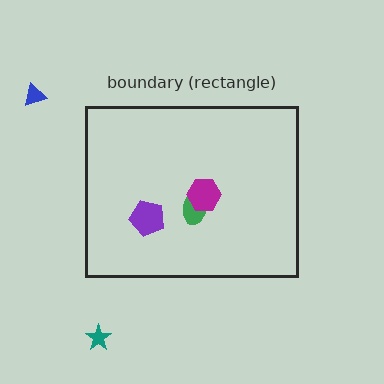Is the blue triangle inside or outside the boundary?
Outside.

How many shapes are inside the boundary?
3 inside, 2 outside.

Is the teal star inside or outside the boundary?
Outside.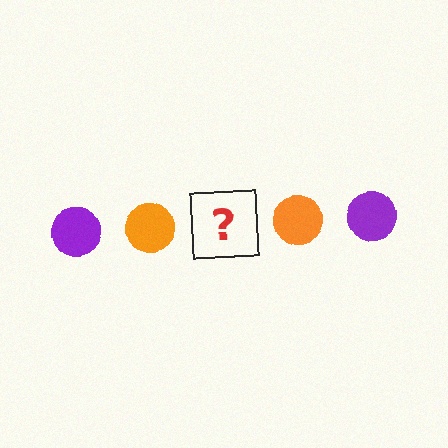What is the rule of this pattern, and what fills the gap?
The rule is that the pattern cycles through purple, orange circles. The gap should be filled with a purple circle.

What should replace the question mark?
The question mark should be replaced with a purple circle.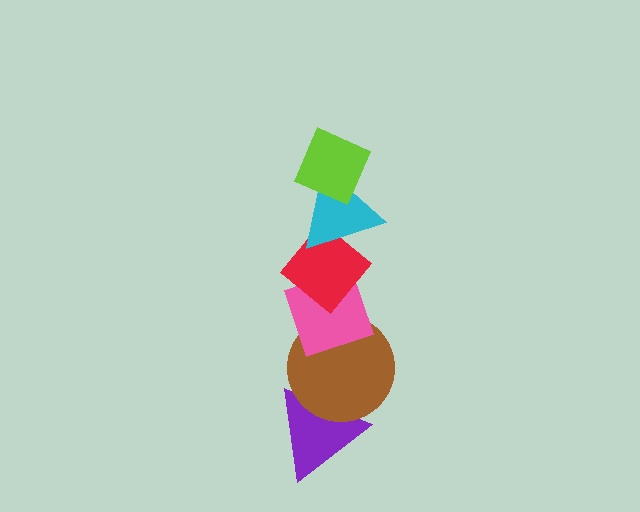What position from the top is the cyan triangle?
The cyan triangle is 2nd from the top.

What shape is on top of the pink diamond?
The red diamond is on top of the pink diamond.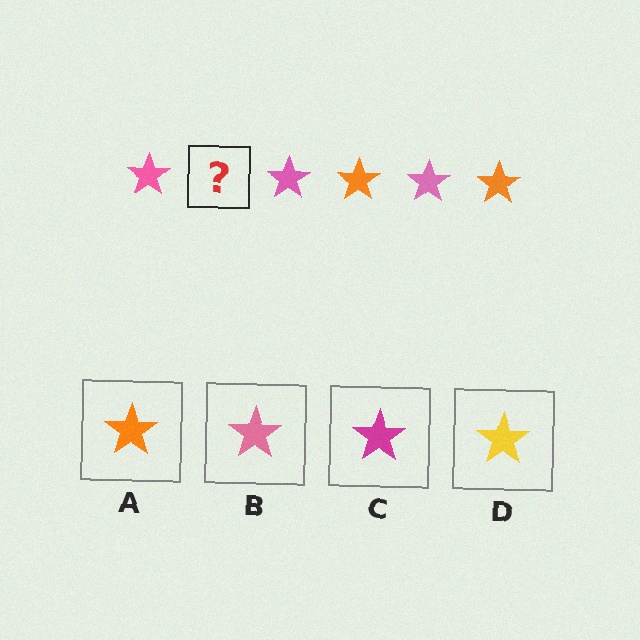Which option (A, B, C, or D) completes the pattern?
A.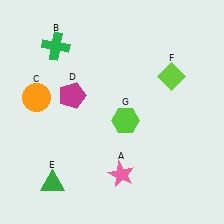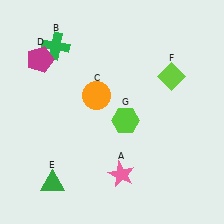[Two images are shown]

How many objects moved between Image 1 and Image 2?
2 objects moved between the two images.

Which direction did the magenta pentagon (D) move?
The magenta pentagon (D) moved up.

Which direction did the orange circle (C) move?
The orange circle (C) moved right.